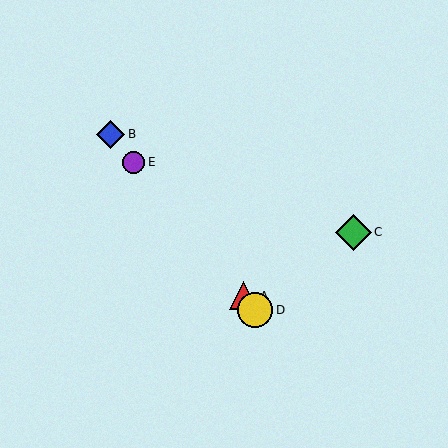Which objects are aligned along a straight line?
Objects A, B, D, E are aligned along a straight line.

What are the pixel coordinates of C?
Object C is at (353, 232).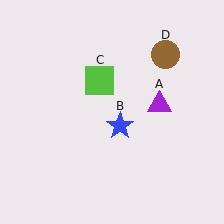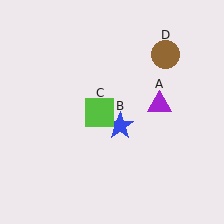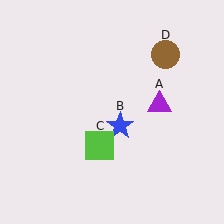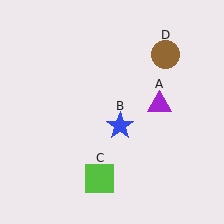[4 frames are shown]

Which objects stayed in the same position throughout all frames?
Purple triangle (object A) and blue star (object B) and brown circle (object D) remained stationary.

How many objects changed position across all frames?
1 object changed position: lime square (object C).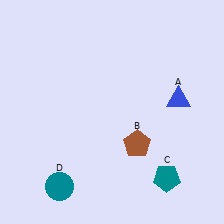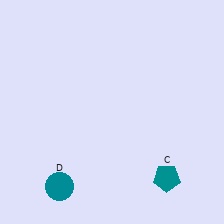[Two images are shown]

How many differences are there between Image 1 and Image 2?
There are 2 differences between the two images.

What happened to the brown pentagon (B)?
The brown pentagon (B) was removed in Image 2. It was in the bottom-right area of Image 1.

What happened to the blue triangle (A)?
The blue triangle (A) was removed in Image 2. It was in the top-right area of Image 1.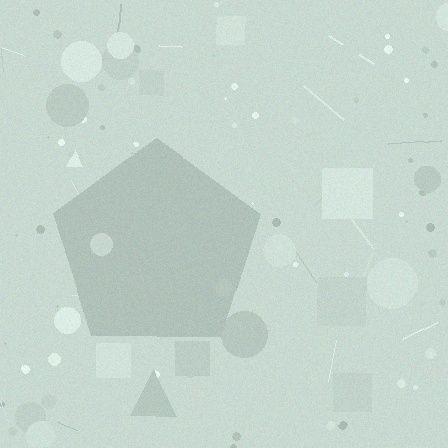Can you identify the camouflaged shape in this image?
The camouflaged shape is a pentagon.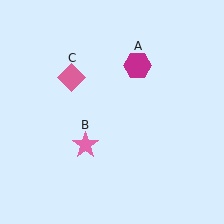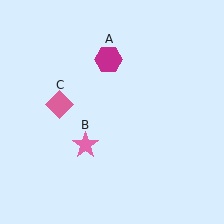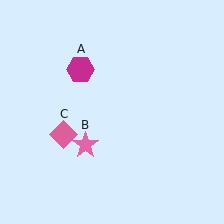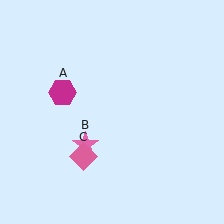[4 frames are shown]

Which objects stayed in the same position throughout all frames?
Pink star (object B) remained stationary.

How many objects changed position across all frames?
2 objects changed position: magenta hexagon (object A), pink diamond (object C).